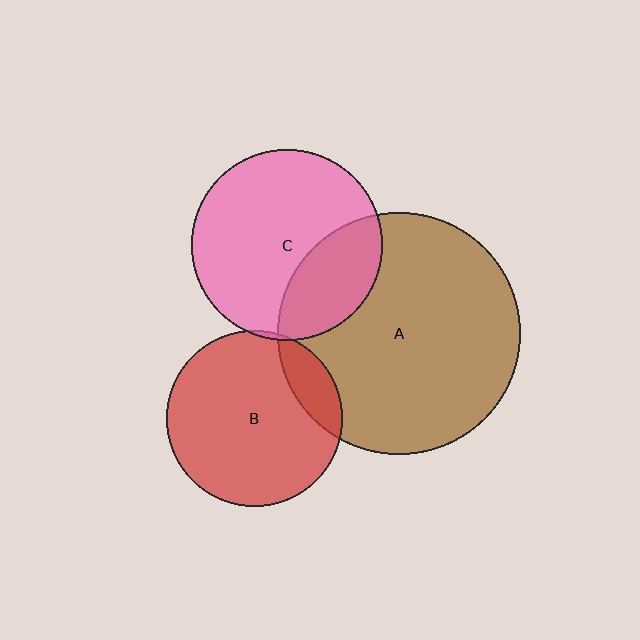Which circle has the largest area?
Circle A (brown).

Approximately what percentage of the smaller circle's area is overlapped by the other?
Approximately 15%.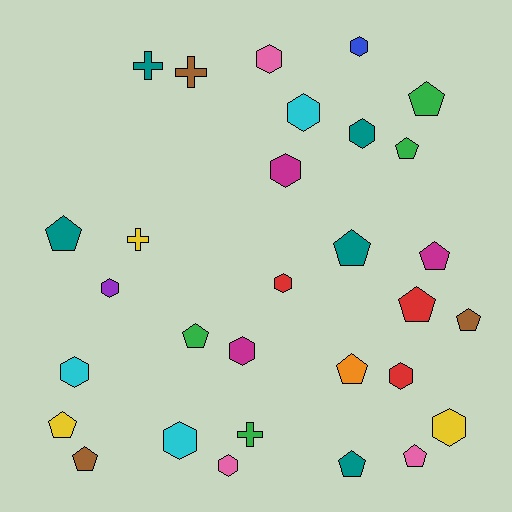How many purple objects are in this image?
There is 1 purple object.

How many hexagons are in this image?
There are 13 hexagons.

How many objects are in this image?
There are 30 objects.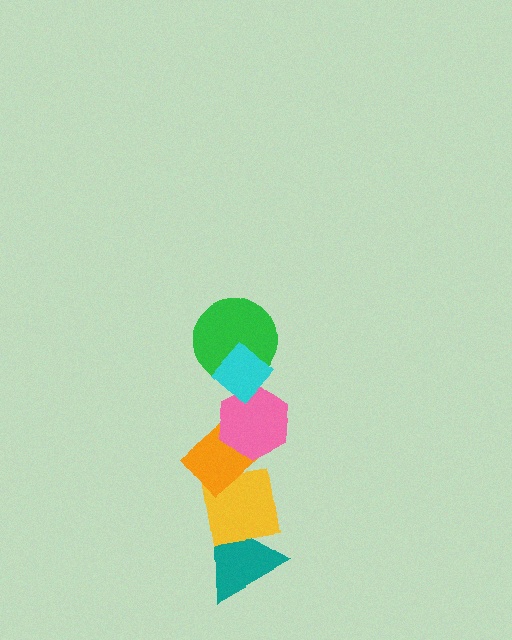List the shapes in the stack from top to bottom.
From top to bottom: the cyan diamond, the green circle, the pink hexagon, the orange rectangle, the yellow square, the teal triangle.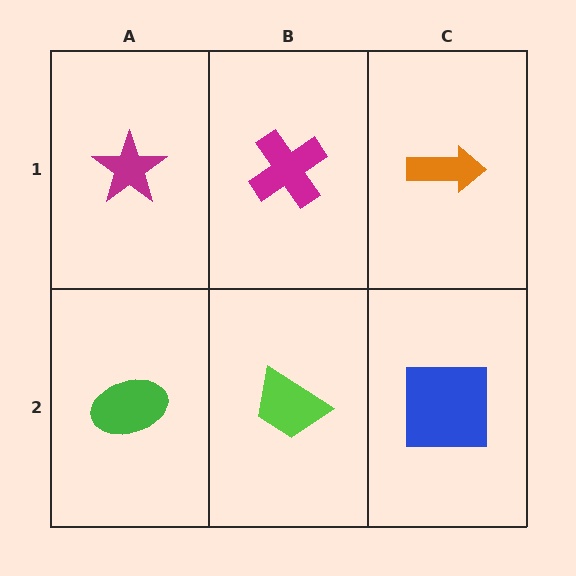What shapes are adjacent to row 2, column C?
An orange arrow (row 1, column C), a lime trapezoid (row 2, column B).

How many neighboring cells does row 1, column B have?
3.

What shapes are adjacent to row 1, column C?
A blue square (row 2, column C), a magenta cross (row 1, column B).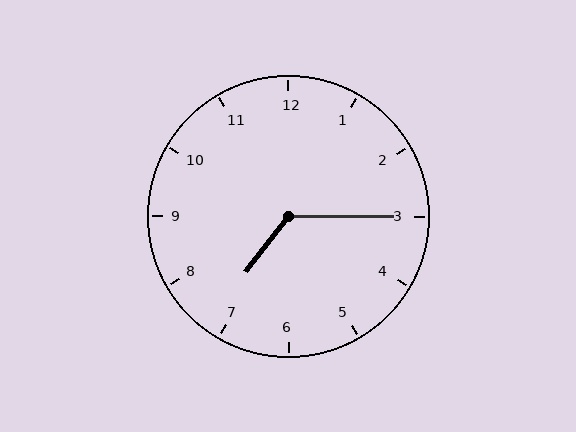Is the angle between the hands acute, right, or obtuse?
It is obtuse.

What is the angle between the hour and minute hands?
Approximately 128 degrees.